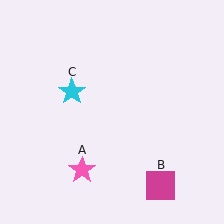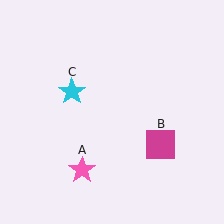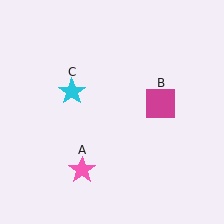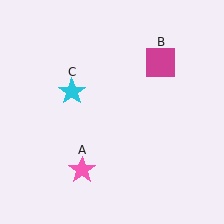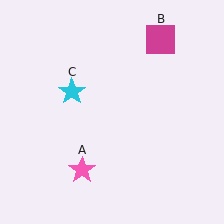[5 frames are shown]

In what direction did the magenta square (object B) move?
The magenta square (object B) moved up.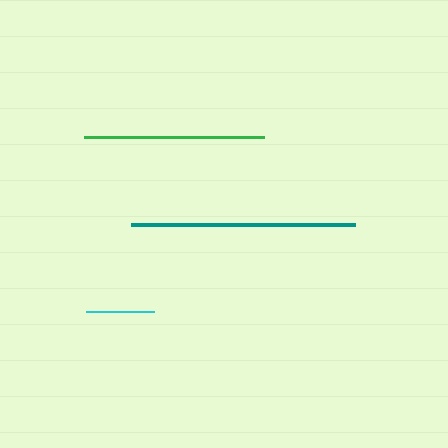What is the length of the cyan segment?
The cyan segment is approximately 68 pixels long.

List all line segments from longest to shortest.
From longest to shortest: teal, green, cyan.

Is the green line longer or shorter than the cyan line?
The green line is longer than the cyan line.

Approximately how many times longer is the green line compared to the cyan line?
The green line is approximately 2.6 times the length of the cyan line.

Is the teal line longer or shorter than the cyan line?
The teal line is longer than the cyan line.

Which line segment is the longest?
The teal line is the longest at approximately 224 pixels.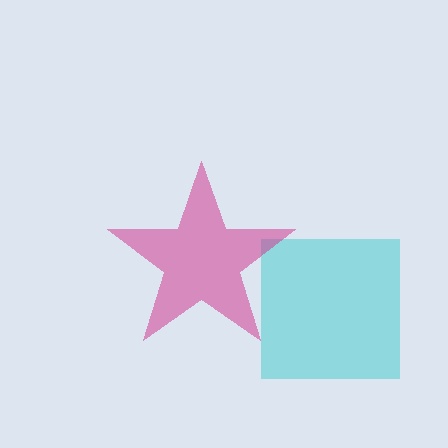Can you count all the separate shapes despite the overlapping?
Yes, there are 2 separate shapes.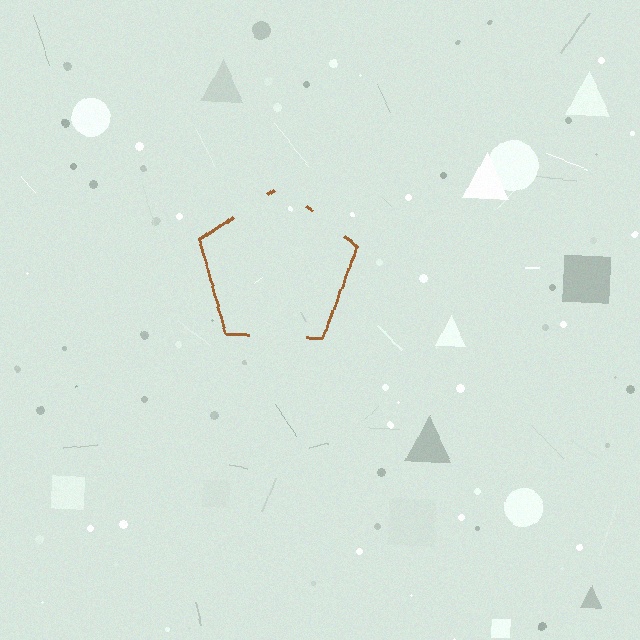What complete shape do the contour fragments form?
The contour fragments form a pentagon.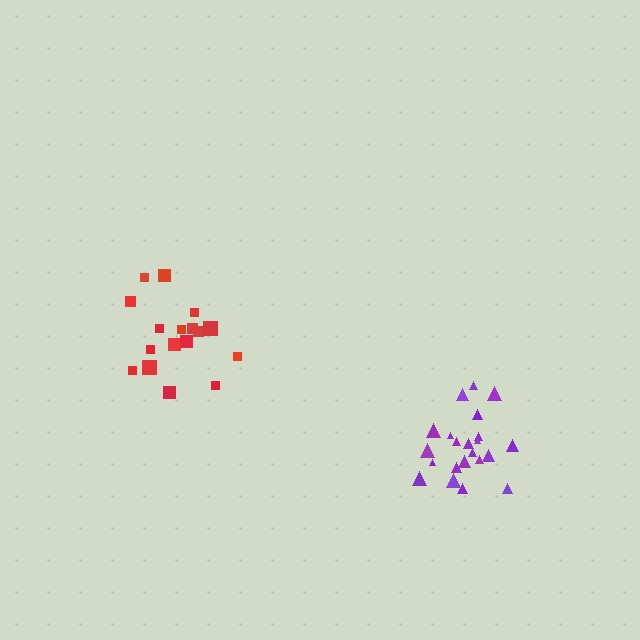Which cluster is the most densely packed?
Red.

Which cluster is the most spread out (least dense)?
Purple.